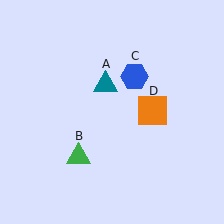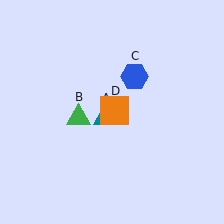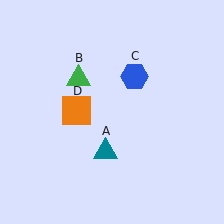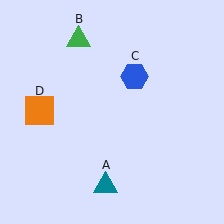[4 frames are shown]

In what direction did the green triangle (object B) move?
The green triangle (object B) moved up.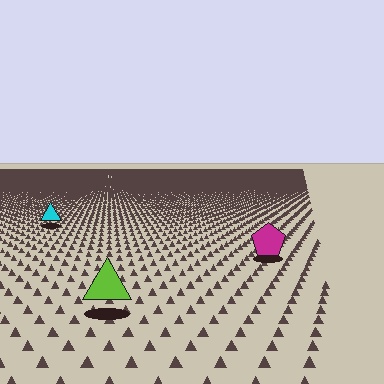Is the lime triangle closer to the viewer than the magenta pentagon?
Yes. The lime triangle is closer — you can tell from the texture gradient: the ground texture is coarser near it.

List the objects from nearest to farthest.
From nearest to farthest: the lime triangle, the magenta pentagon, the cyan triangle.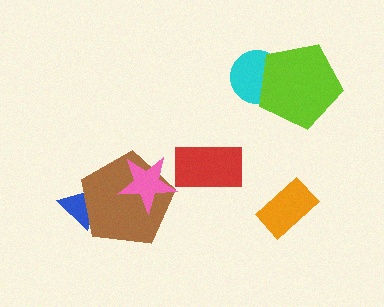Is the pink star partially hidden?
No, no other shape covers it.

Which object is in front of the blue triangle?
The brown pentagon is in front of the blue triangle.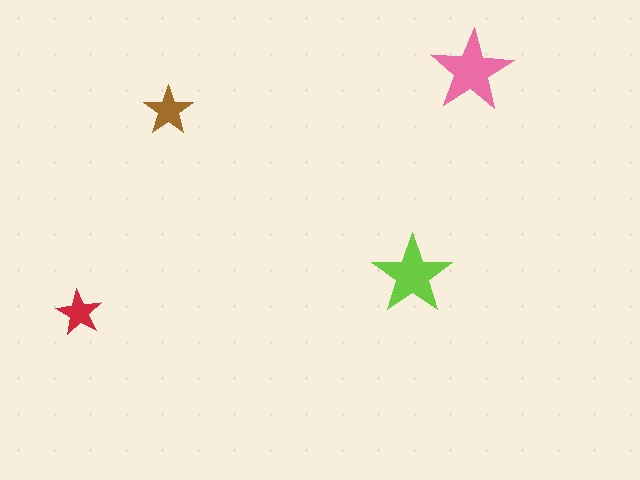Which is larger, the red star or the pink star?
The pink one.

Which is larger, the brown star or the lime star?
The lime one.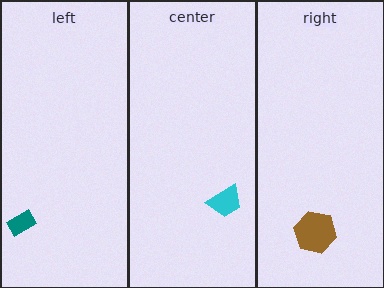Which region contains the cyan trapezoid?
The center region.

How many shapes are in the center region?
1.